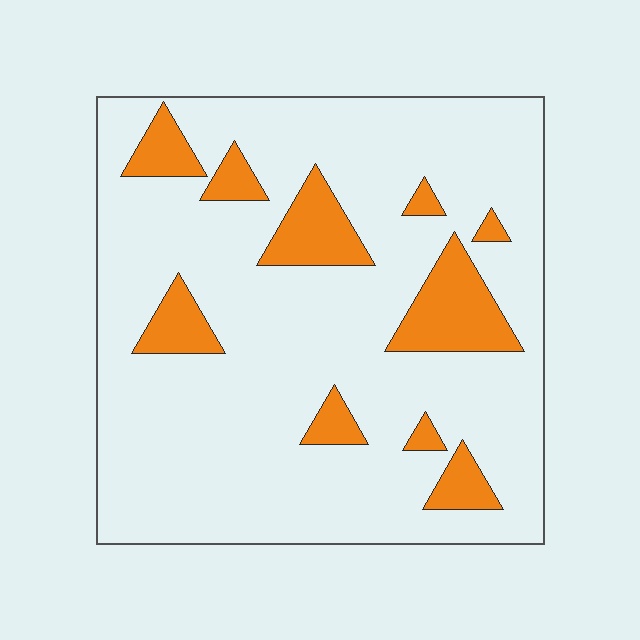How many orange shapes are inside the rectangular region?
10.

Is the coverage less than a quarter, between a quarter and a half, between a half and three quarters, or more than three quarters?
Less than a quarter.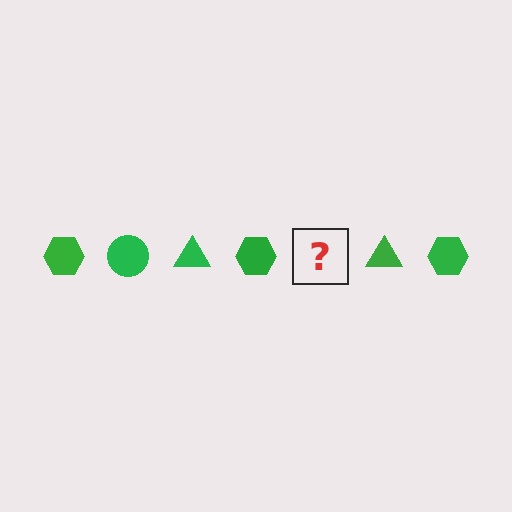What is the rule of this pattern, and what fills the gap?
The rule is that the pattern cycles through hexagon, circle, triangle shapes in green. The gap should be filled with a green circle.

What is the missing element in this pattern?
The missing element is a green circle.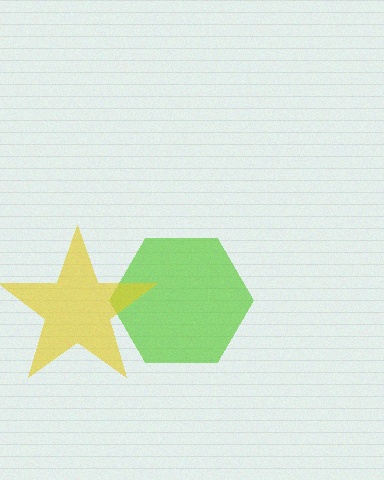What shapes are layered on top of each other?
The layered shapes are: a lime hexagon, a yellow star.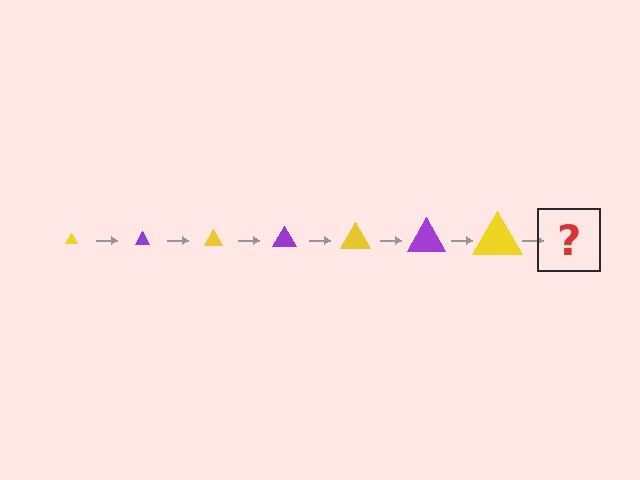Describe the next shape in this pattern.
It should be a purple triangle, larger than the previous one.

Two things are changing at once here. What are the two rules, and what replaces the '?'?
The two rules are that the triangle grows larger each step and the color cycles through yellow and purple. The '?' should be a purple triangle, larger than the previous one.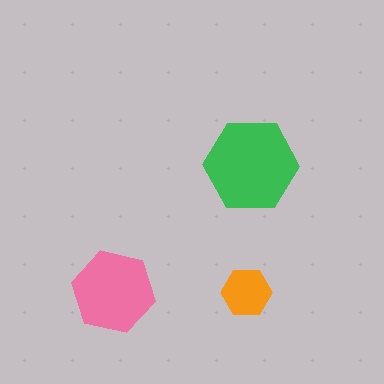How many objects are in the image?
There are 3 objects in the image.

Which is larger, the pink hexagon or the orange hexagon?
The pink one.